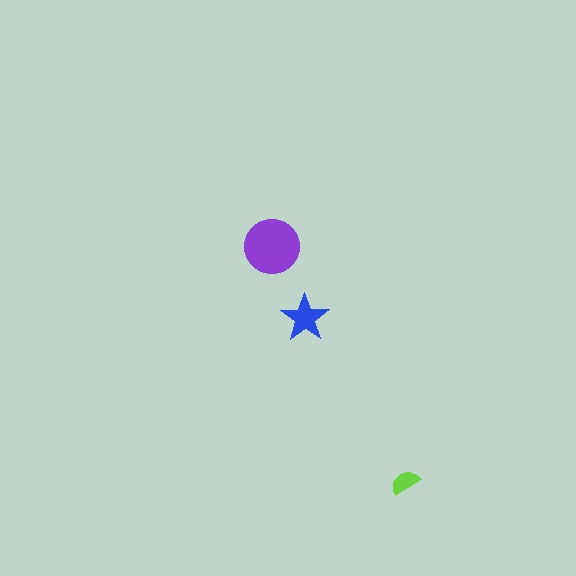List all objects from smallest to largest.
The lime semicircle, the blue star, the purple circle.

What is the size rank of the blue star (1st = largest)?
2nd.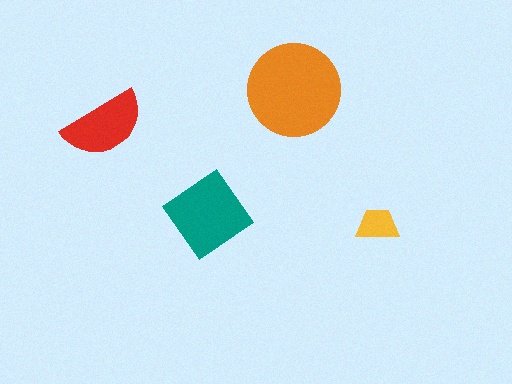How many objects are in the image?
There are 4 objects in the image.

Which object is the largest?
The orange circle.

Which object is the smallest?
The yellow trapezoid.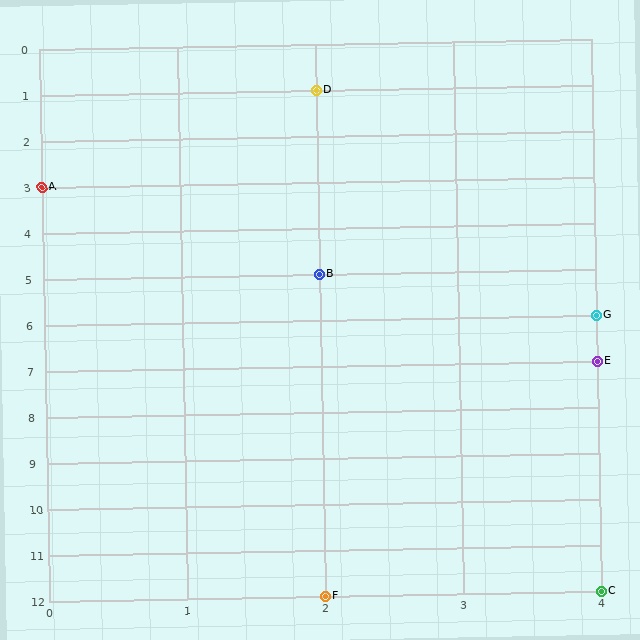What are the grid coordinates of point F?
Point F is at grid coordinates (2, 12).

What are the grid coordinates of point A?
Point A is at grid coordinates (0, 3).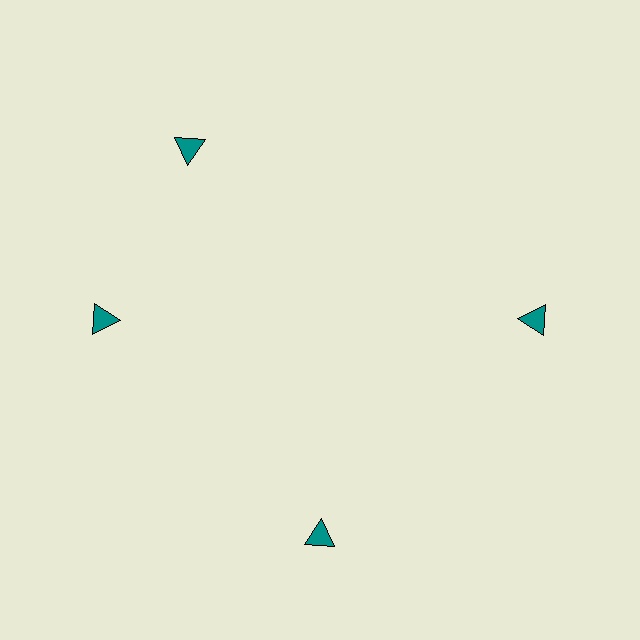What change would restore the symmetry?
The symmetry would be restored by rotating it back into even spacing with its neighbors so that all 4 triangles sit at equal angles and equal distance from the center.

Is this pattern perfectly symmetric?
No. The 4 teal triangles are arranged in a ring, but one element near the 12 o'clock position is rotated out of alignment along the ring, breaking the 4-fold rotational symmetry.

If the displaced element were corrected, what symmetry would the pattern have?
It would have 4-fold rotational symmetry — the pattern would map onto itself every 90 degrees.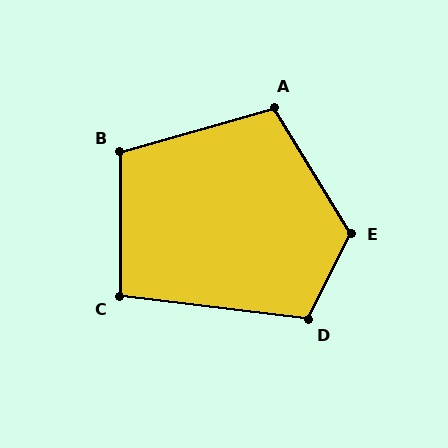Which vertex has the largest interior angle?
E, at approximately 122 degrees.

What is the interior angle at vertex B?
Approximately 106 degrees (obtuse).